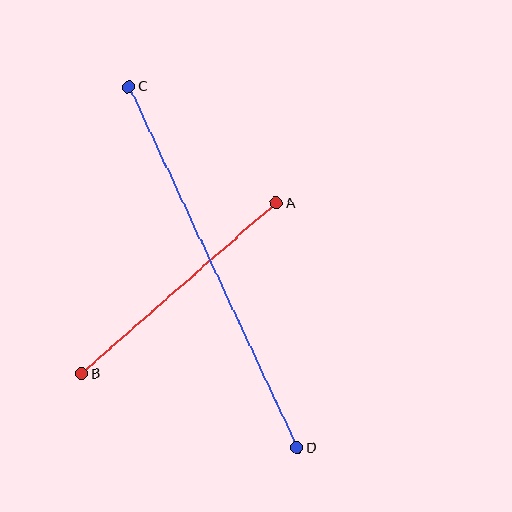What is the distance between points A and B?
The distance is approximately 258 pixels.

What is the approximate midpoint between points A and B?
The midpoint is at approximately (179, 288) pixels.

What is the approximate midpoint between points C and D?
The midpoint is at approximately (213, 267) pixels.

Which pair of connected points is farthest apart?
Points C and D are farthest apart.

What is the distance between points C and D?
The distance is approximately 398 pixels.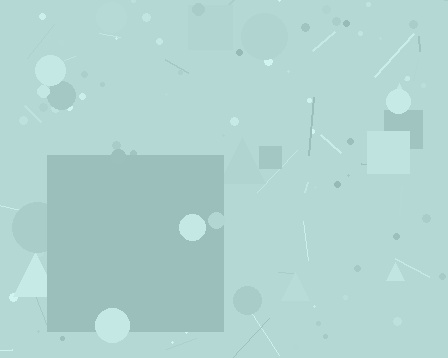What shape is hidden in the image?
A square is hidden in the image.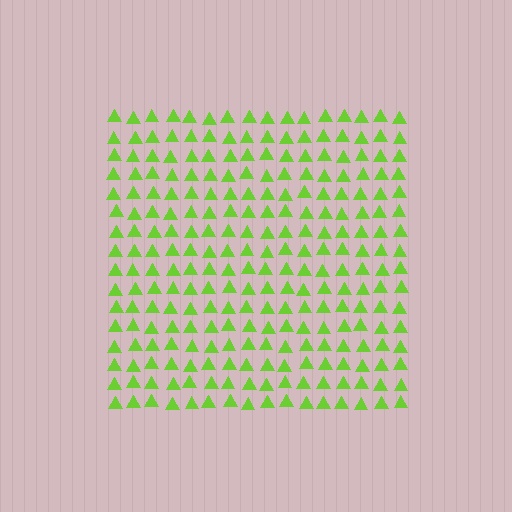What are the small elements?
The small elements are triangles.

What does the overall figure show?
The overall figure shows a square.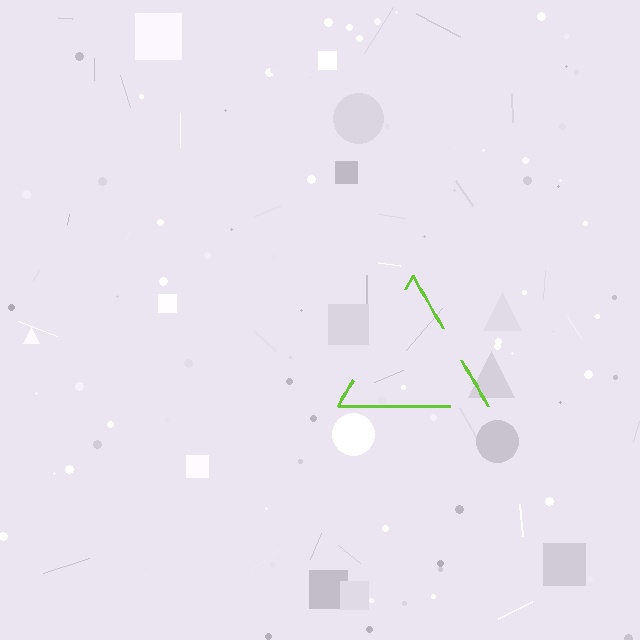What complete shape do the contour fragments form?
The contour fragments form a triangle.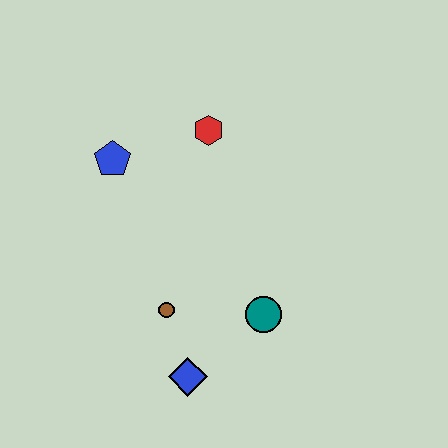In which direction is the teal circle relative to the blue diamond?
The teal circle is to the right of the blue diamond.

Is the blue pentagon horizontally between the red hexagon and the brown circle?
No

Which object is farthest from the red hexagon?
The blue diamond is farthest from the red hexagon.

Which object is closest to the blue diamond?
The brown circle is closest to the blue diamond.